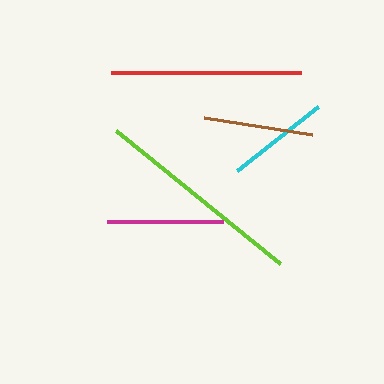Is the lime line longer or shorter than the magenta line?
The lime line is longer than the magenta line.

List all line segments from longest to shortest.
From longest to shortest: lime, red, magenta, brown, cyan.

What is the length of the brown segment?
The brown segment is approximately 109 pixels long.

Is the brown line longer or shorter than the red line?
The red line is longer than the brown line.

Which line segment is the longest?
The lime line is the longest at approximately 212 pixels.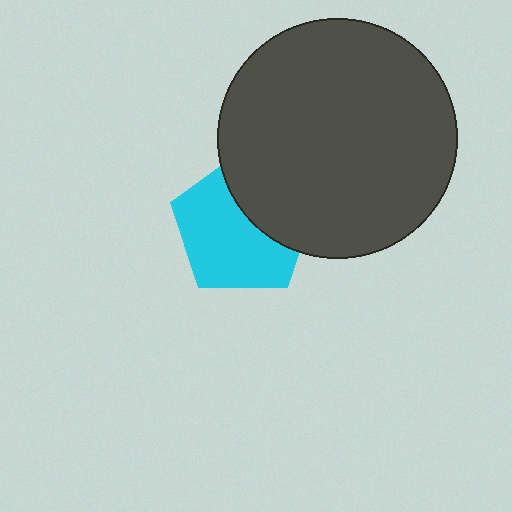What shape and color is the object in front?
The object in front is a dark gray circle.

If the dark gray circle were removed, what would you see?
You would see the complete cyan pentagon.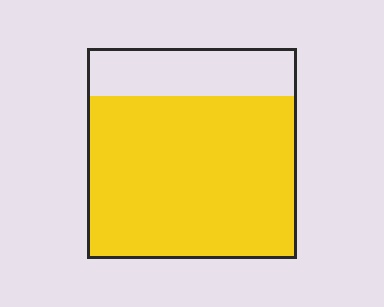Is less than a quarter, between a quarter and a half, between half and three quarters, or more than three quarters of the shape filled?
More than three quarters.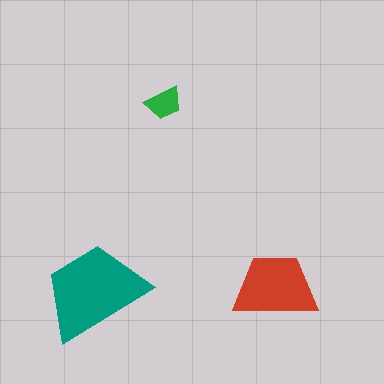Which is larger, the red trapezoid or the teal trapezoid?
The teal one.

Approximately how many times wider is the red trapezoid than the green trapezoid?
About 2 times wider.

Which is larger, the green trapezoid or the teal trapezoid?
The teal one.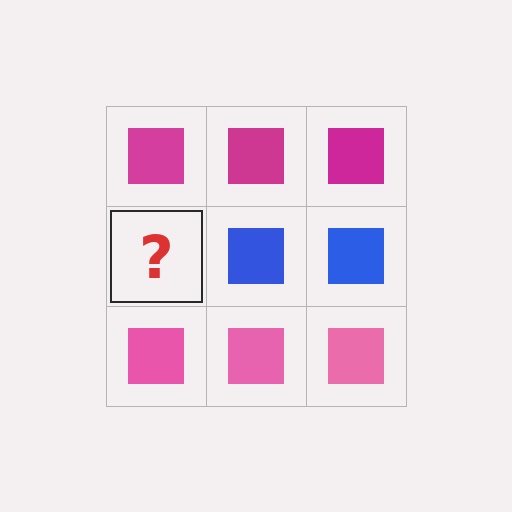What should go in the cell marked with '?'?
The missing cell should contain a blue square.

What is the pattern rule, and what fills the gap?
The rule is that each row has a consistent color. The gap should be filled with a blue square.